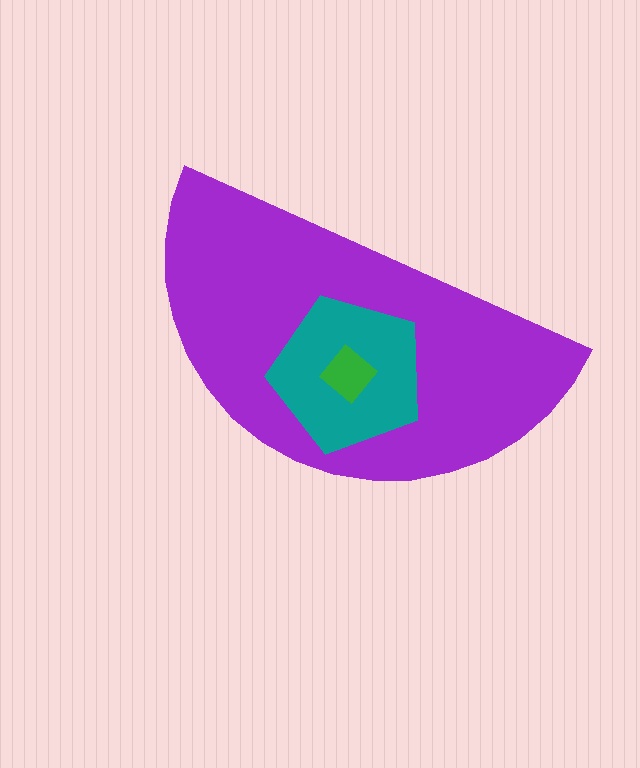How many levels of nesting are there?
3.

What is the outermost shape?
The purple semicircle.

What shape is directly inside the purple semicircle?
The teal pentagon.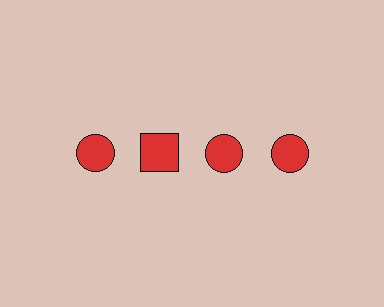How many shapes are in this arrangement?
There are 4 shapes arranged in a grid pattern.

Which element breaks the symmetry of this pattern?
The red square in the top row, second from left column breaks the symmetry. All other shapes are red circles.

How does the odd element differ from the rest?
It has a different shape: square instead of circle.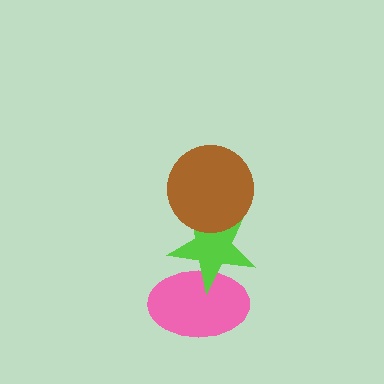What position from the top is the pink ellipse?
The pink ellipse is 3rd from the top.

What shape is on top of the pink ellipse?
The lime star is on top of the pink ellipse.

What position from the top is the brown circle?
The brown circle is 1st from the top.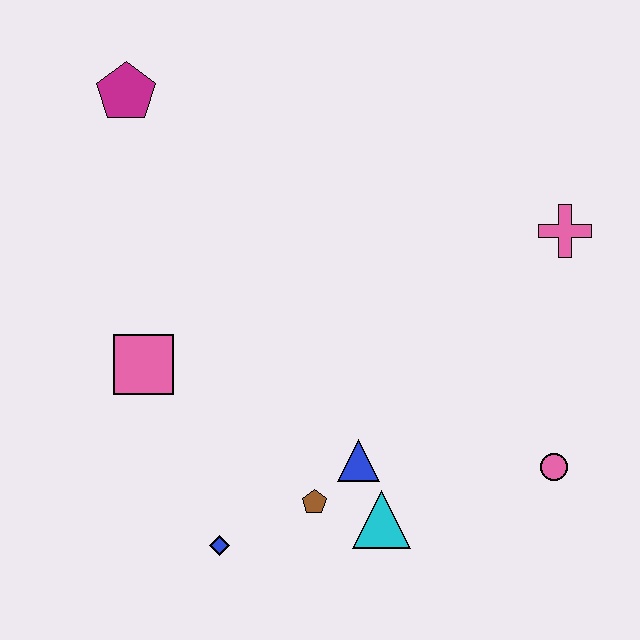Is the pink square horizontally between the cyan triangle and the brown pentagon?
No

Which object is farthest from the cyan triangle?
The magenta pentagon is farthest from the cyan triangle.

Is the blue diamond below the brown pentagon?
Yes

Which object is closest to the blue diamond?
The brown pentagon is closest to the blue diamond.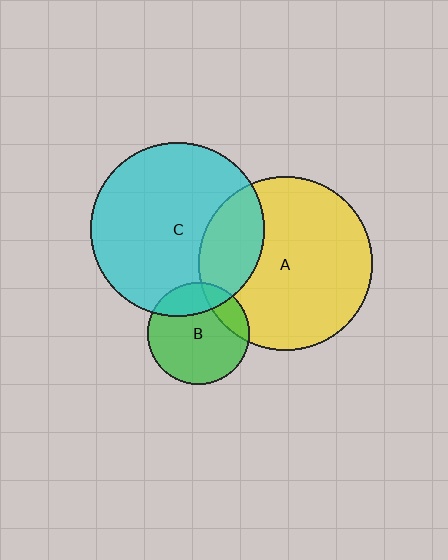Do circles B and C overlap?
Yes.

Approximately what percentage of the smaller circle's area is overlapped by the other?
Approximately 20%.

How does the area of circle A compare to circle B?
Approximately 2.9 times.